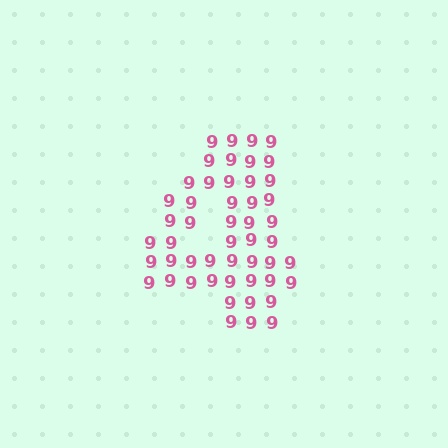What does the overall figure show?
The overall figure shows the digit 4.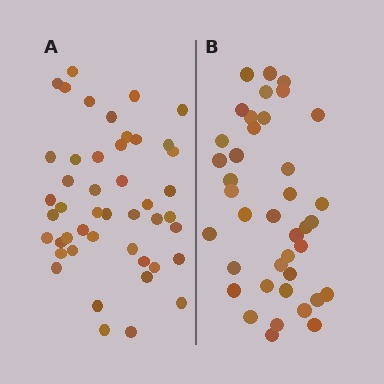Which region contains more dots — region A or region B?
Region A (the left region) has more dots.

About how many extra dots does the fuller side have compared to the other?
Region A has roughly 8 or so more dots than region B.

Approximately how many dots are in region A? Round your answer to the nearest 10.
About 50 dots. (The exact count is 46, which rounds to 50.)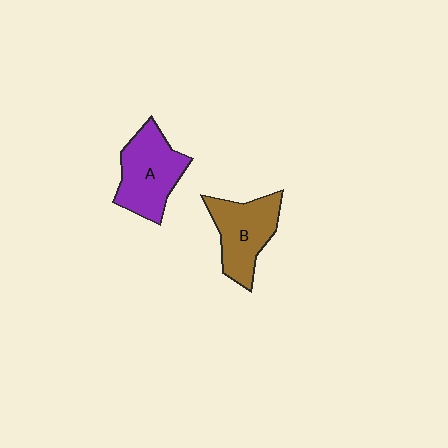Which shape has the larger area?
Shape A (purple).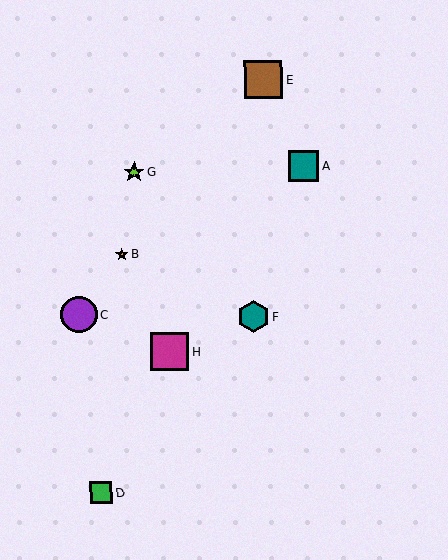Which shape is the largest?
The magenta square (labeled H) is the largest.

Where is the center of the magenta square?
The center of the magenta square is at (170, 352).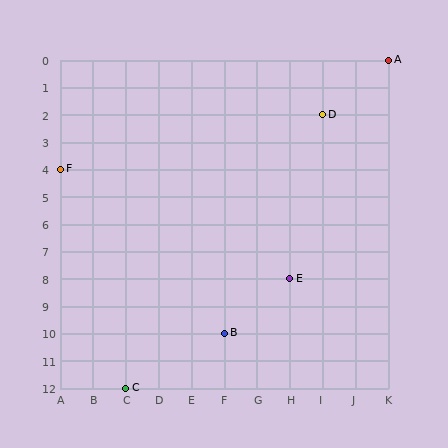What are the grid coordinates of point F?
Point F is at grid coordinates (A, 4).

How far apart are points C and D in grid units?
Points C and D are 6 columns and 10 rows apart (about 11.7 grid units diagonally).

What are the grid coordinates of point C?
Point C is at grid coordinates (C, 12).